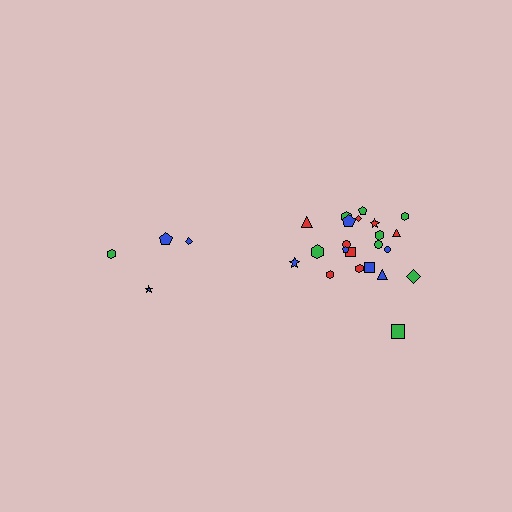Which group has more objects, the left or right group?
The right group.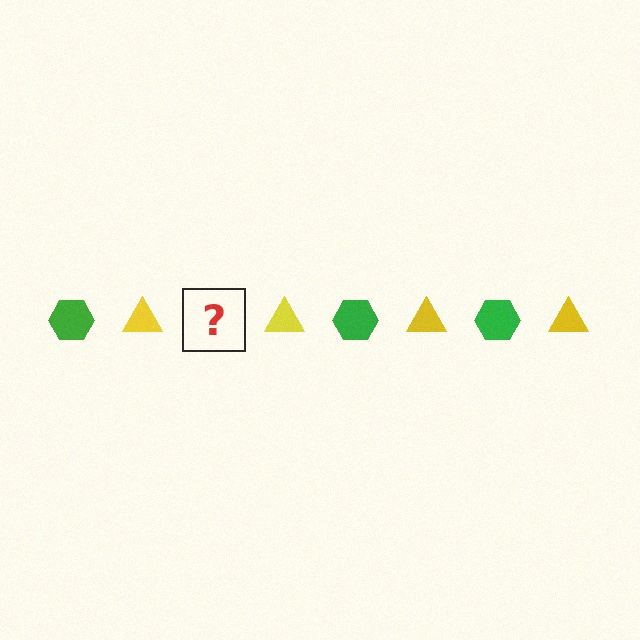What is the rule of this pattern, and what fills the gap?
The rule is that the pattern alternates between green hexagon and yellow triangle. The gap should be filled with a green hexagon.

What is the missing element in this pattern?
The missing element is a green hexagon.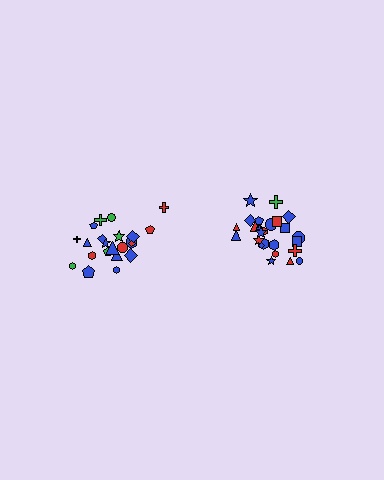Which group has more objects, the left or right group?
The right group.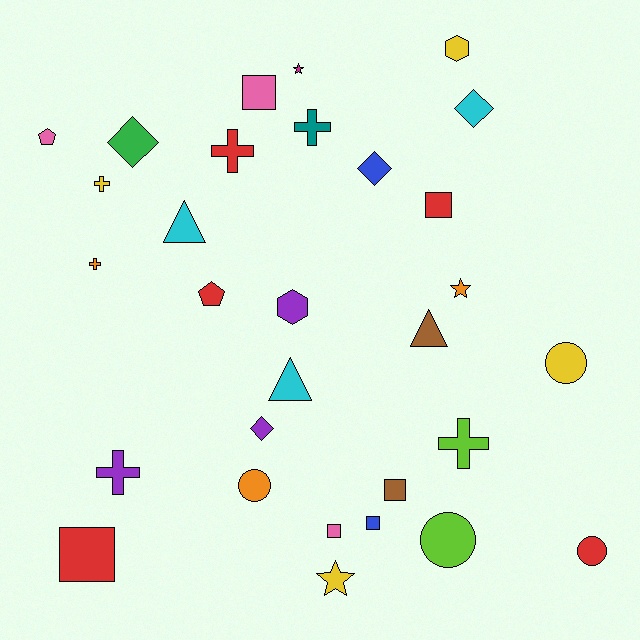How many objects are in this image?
There are 30 objects.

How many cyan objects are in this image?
There are 3 cyan objects.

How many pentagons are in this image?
There are 2 pentagons.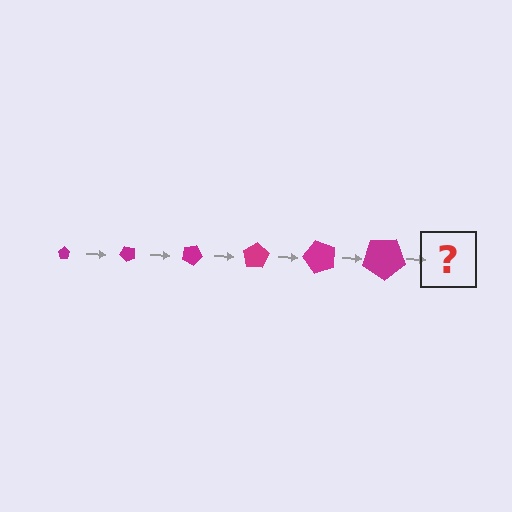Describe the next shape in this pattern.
It should be a pentagon, larger than the previous one and rotated 300 degrees from the start.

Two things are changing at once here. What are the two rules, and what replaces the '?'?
The two rules are that the pentagon grows larger each step and it rotates 50 degrees each step. The '?' should be a pentagon, larger than the previous one and rotated 300 degrees from the start.